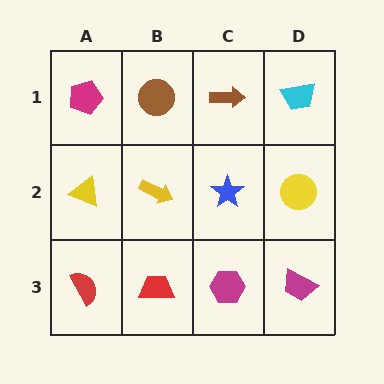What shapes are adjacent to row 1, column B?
A yellow arrow (row 2, column B), a magenta pentagon (row 1, column A), a brown arrow (row 1, column C).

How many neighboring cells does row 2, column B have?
4.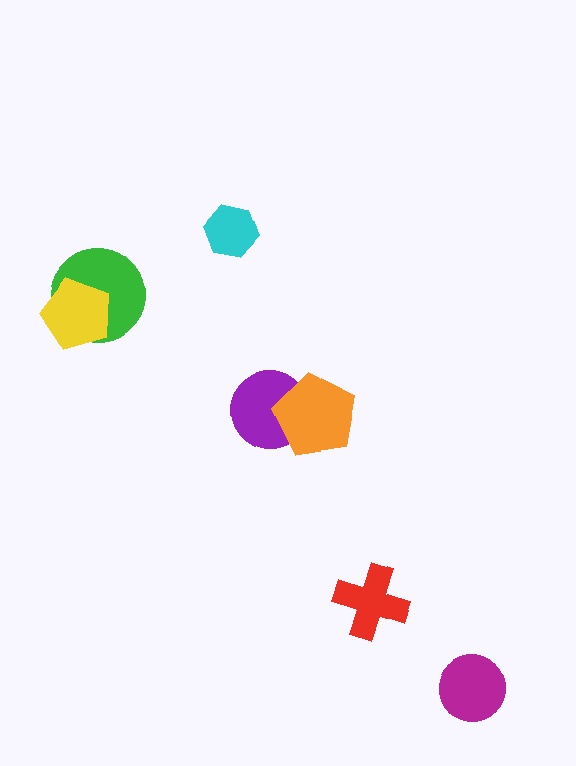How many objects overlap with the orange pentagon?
1 object overlaps with the orange pentagon.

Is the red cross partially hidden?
No, no other shape covers it.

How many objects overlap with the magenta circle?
0 objects overlap with the magenta circle.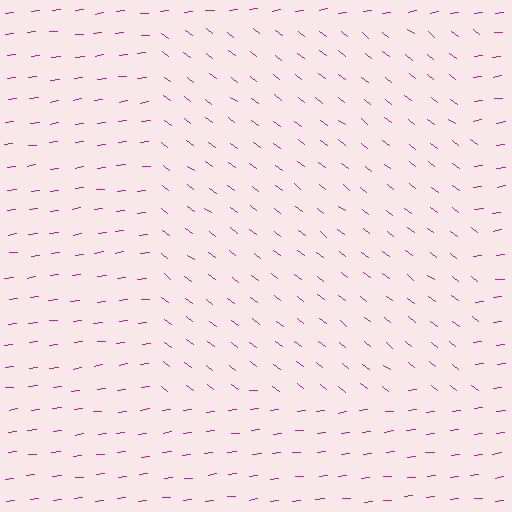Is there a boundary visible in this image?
Yes, there is a texture boundary formed by a change in line orientation.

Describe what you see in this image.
The image is filled with small magenta line segments. A rectangle region in the image has lines oriented differently from the surrounding lines, creating a visible texture boundary.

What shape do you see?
I see a rectangle.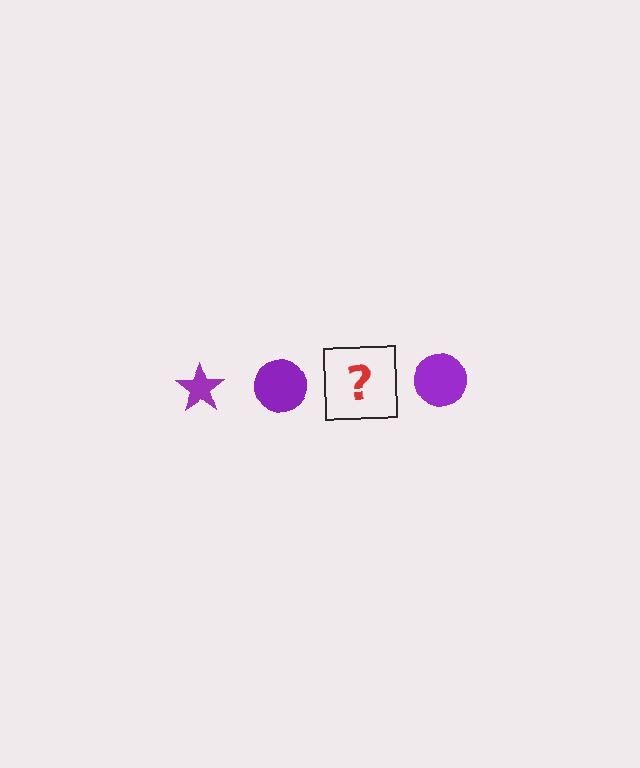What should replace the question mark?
The question mark should be replaced with a purple star.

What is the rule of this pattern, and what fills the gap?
The rule is that the pattern cycles through star, circle shapes in purple. The gap should be filled with a purple star.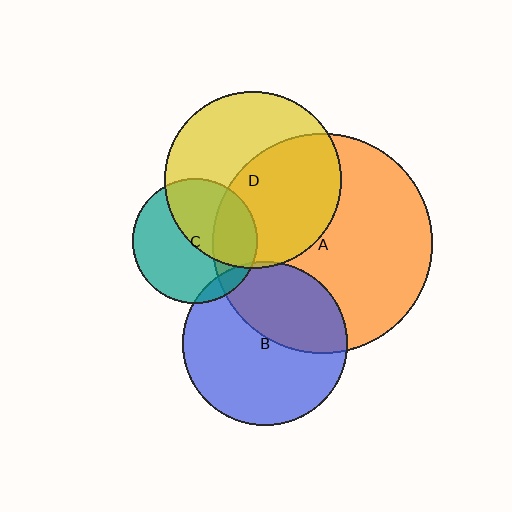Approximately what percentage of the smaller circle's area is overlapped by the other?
Approximately 5%.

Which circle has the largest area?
Circle A (orange).